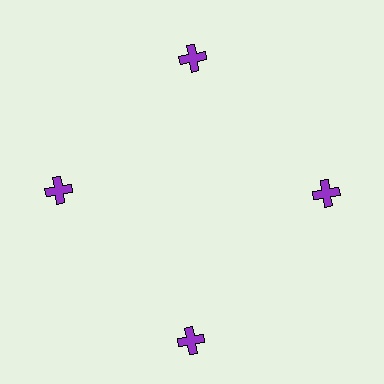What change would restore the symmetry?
The symmetry would be restored by moving it inward, back onto the ring so that all 4 crosses sit at equal angles and equal distance from the center.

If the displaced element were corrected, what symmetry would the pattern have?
It would have 4-fold rotational symmetry — the pattern would map onto itself every 90 degrees.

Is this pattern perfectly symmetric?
No. The 4 purple crosses are arranged in a ring, but one element near the 6 o'clock position is pushed outward from the center, breaking the 4-fold rotational symmetry.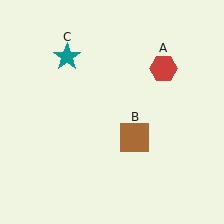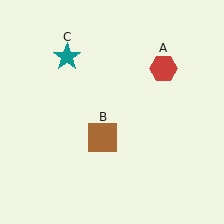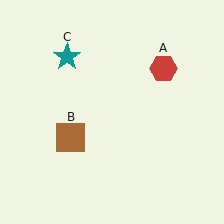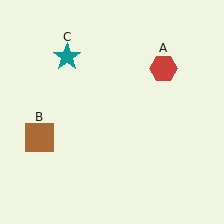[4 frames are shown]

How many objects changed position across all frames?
1 object changed position: brown square (object B).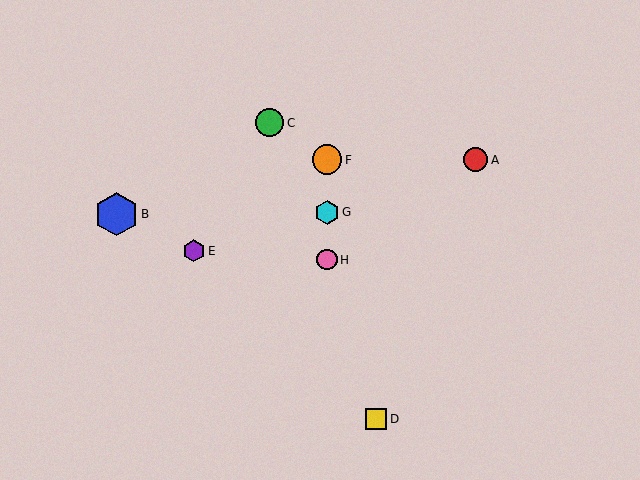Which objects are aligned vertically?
Objects F, G, H are aligned vertically.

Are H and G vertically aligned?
Yes, both are at x≈327.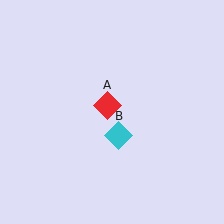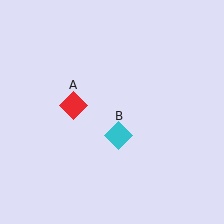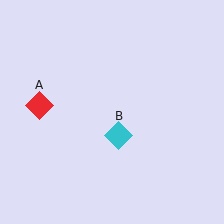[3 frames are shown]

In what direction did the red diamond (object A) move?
The red diamond (object A) moved left.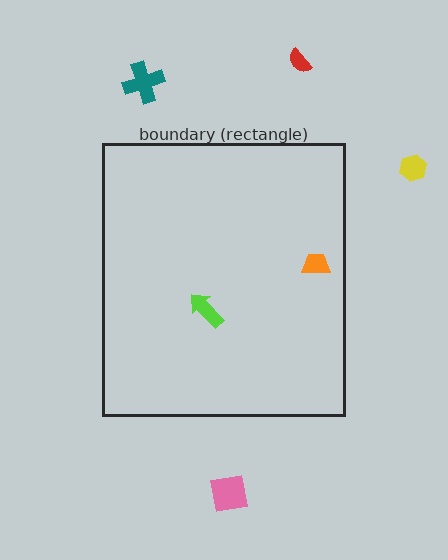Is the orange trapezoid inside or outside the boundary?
Inside.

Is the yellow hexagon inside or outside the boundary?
Outside.